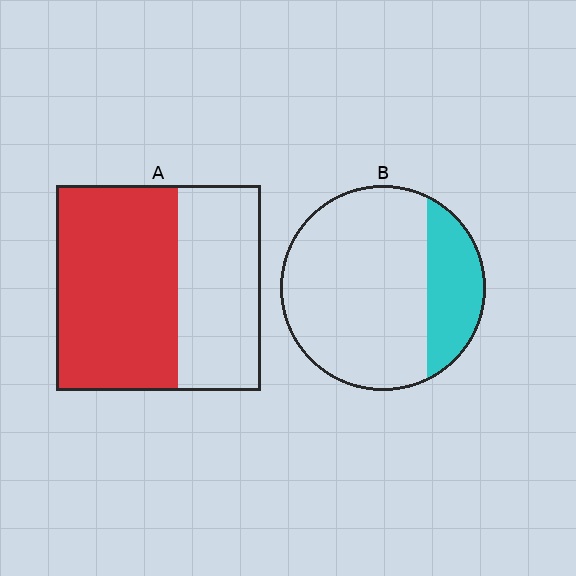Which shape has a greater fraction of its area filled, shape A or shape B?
Shape A.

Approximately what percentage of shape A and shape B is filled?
A is approximately 60% and B is approximately 25%.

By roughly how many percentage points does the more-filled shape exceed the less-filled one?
By roughly 35 percentage points (A over B).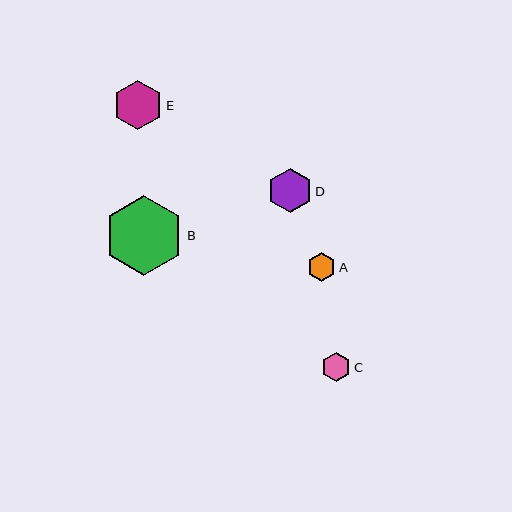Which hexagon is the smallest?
Hexagon A is the smallest with a size of approximately 29 pixels.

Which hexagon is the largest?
Hexagon B is the largest with a size of approximately 80 pixels.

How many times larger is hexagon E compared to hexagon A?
Hexagon E is approximately 1.7 times the size of hexagon A.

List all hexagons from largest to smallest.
From largest to smallest: B, E, D, C, A.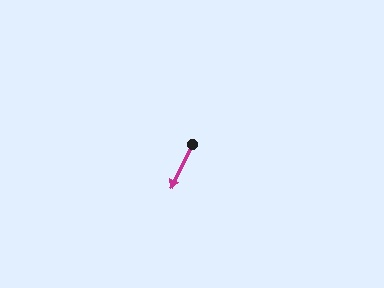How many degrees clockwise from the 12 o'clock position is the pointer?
Approximately 206 degrees.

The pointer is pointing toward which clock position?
Roughly 7 o'clock.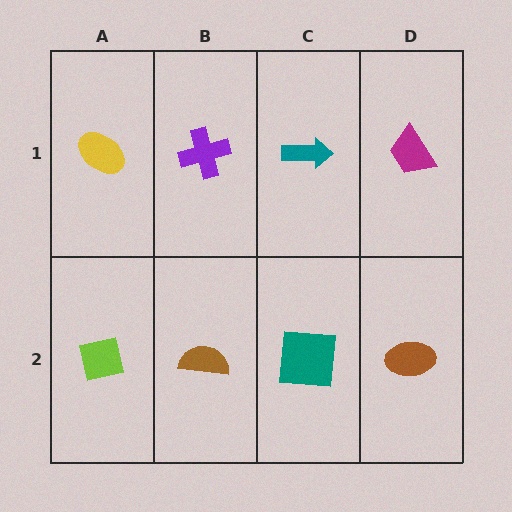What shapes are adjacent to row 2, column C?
A teal arrow (row 1, column C), a brown semicircle (row 2, column B), a brown ellipse (row 2, column D).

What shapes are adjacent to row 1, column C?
A teal square (row 2, column C), a purple cross (row 1, column B), a magenta trapezoid (row 1, column D).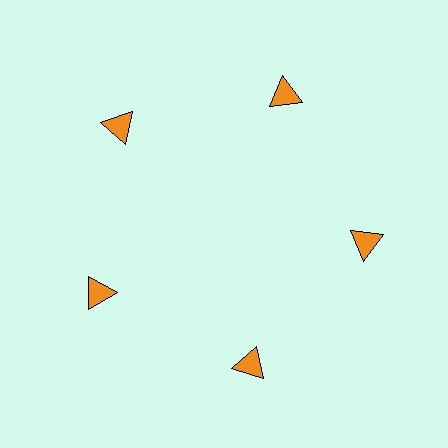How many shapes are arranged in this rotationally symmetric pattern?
There are 5 shapes, arranged in 5 groups of 1.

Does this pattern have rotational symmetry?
Yes, this pattern has 5-fold rotational symmetry. It looks the same after rotating 72 degrees around the center.